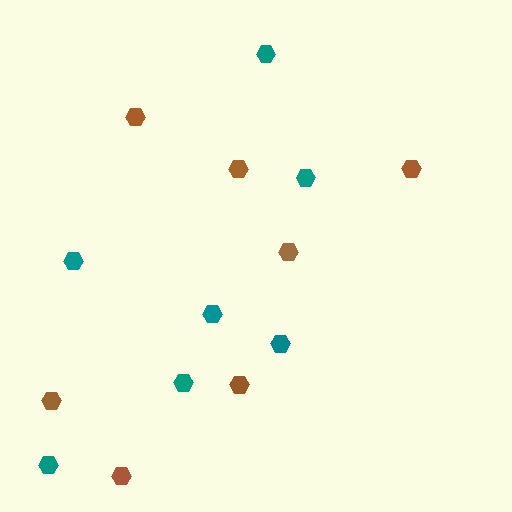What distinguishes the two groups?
There are 2 groups: one group of teal hexagons (7) and one group of brown hexagons (7).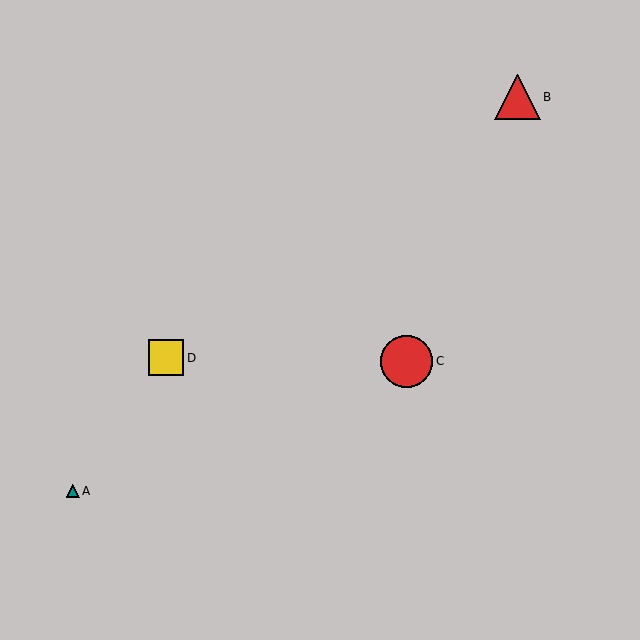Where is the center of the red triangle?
The center of the red triangle is at (518, 97).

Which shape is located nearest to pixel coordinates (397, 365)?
The red circle (labeled C) at (406, 361) is nearest to that location.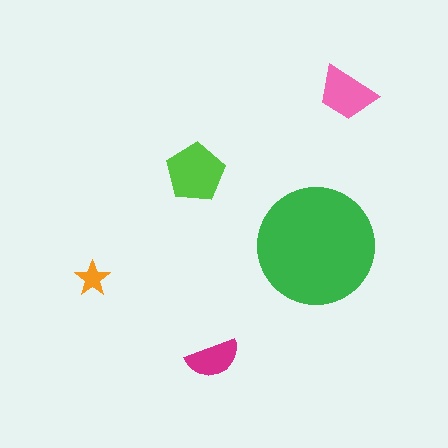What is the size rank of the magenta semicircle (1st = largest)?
4th.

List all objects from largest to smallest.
The green circle, the lime pentagon, the pink trapezoid, the magenta semicircle, the orange star.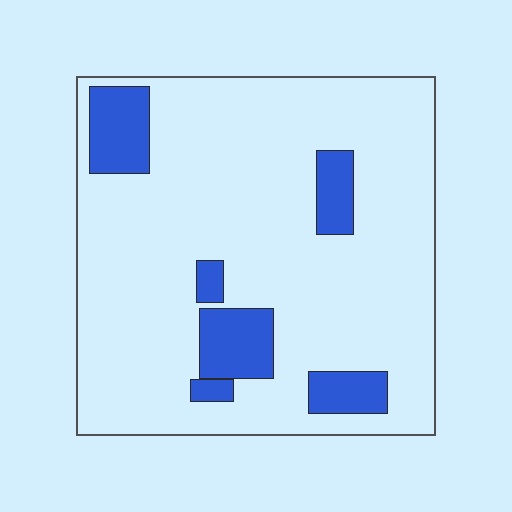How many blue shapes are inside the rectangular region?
6.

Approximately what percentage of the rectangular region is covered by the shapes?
Approximately 15%.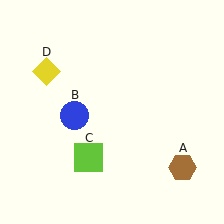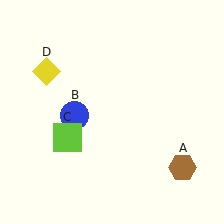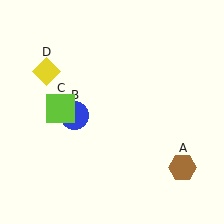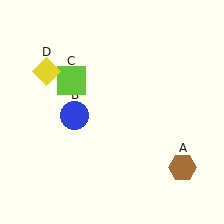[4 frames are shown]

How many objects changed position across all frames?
1 object changed position: lime square (object C).